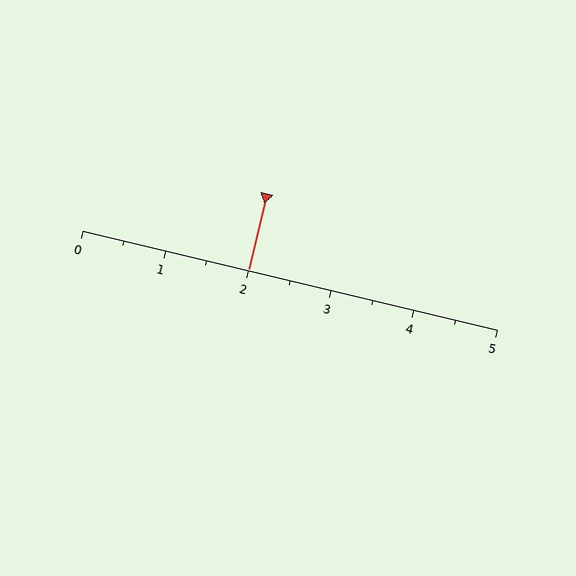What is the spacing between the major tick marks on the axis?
The major ticks are spaced 1 apart.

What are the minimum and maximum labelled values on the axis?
The axis runs from 0 to 5.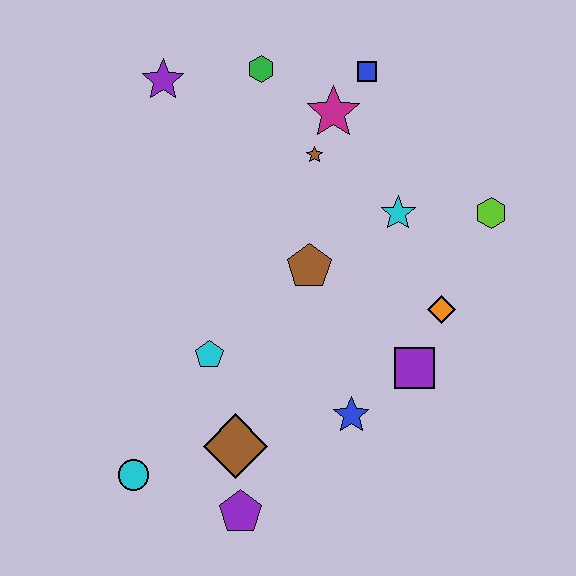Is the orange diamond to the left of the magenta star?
No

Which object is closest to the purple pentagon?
The brown diamond is closest to the purple pentagon.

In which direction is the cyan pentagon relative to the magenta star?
The cyan pentagon is below the magenta star.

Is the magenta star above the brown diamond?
Yes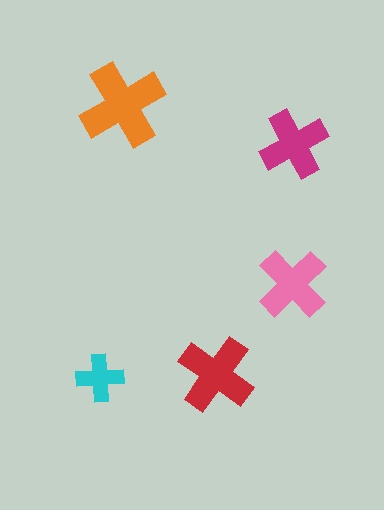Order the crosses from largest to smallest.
the orange one, the red one, the pink one, the magenta one, the cyan one.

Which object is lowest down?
The cyan cross is bottommost.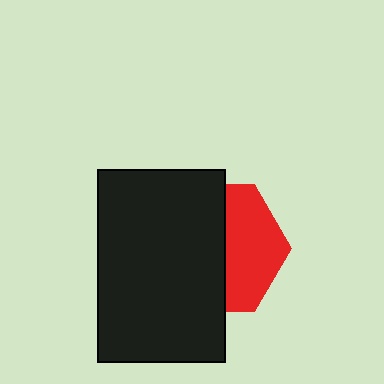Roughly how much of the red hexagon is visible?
A small part of it is visible (roughly 43%).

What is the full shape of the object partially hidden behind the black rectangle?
The partially hidden object is a red hexagon.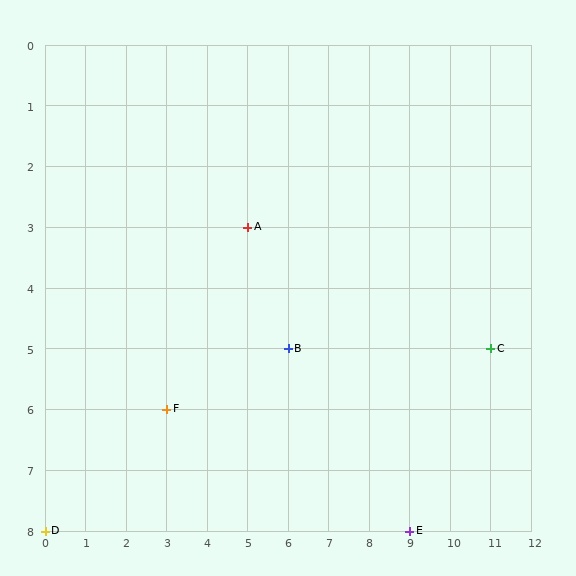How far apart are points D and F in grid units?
Points D and F are 3 columns and 2 rows apart (about 3.6 grid units diagonally).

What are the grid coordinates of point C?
Point C is at grid coordinates (11, 5).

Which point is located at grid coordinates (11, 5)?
Point C is at (11, 5).